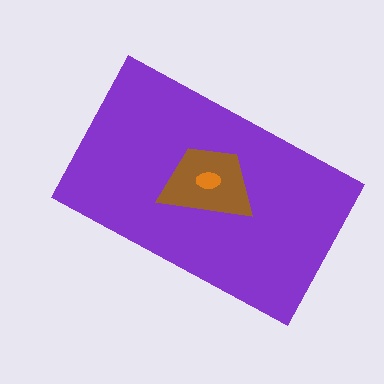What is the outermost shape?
The purple rectangle.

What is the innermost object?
The orange ellipse.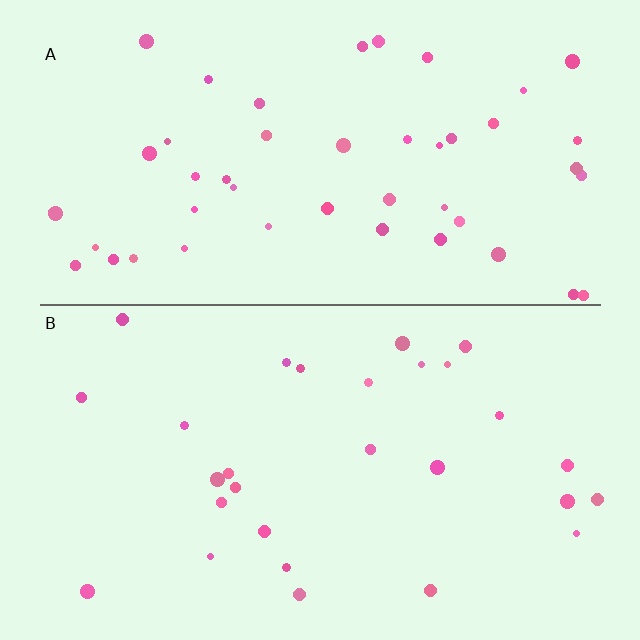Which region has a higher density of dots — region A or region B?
A (the top).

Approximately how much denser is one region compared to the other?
Approximately 1.7× — region A over region B.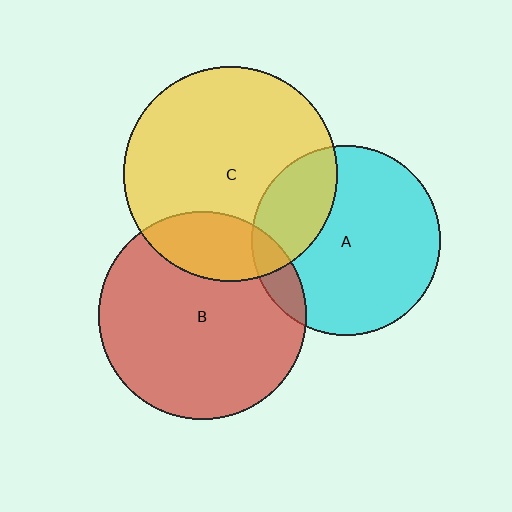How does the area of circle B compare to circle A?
Approximately 1.2 times.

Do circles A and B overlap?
Yes.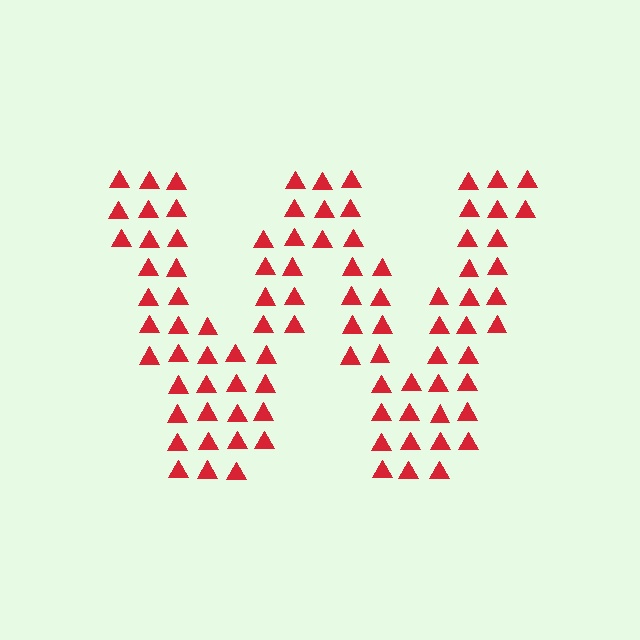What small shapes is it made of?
It is made of small triangles.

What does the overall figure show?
The overall figure shows the letter W.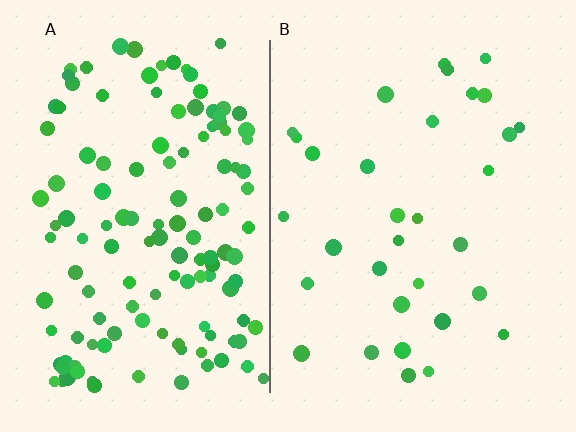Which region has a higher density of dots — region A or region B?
A (the left).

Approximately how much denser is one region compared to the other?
Approximately 4.1× — region A over region B.